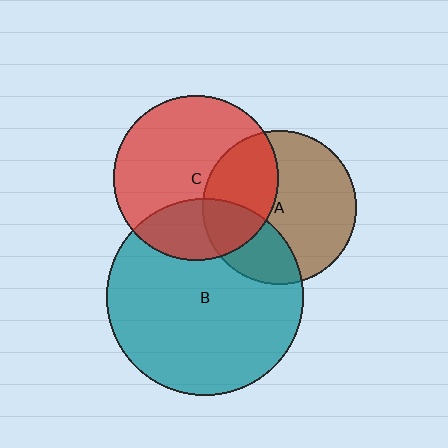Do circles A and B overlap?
Yes.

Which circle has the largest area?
Circle B (teal).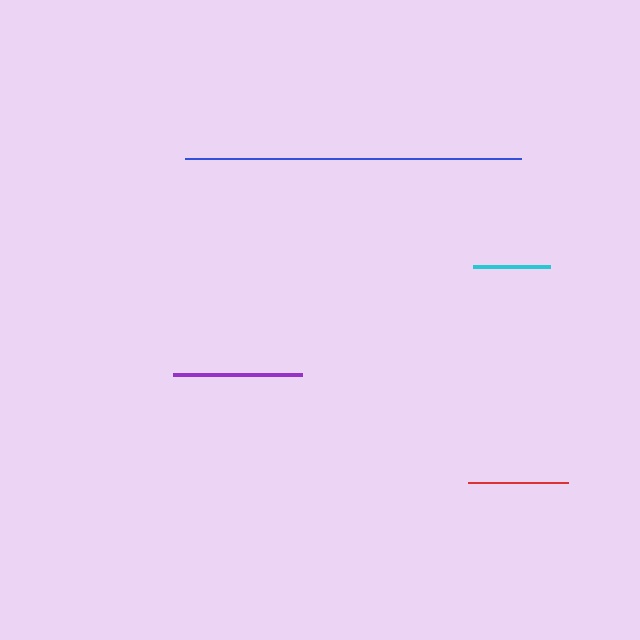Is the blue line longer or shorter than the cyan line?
The blue line is longer than the cyan line.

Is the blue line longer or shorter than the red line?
The blue line is longer than the red line.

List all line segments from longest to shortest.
From longest to shortest: blue, purple, red, cyan.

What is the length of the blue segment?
The blue segment is approximately 336 pixels long.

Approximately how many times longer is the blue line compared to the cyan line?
The blue line is approximately 4.4 times the length of the cyan line.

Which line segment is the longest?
The blue line is the longest at approximately 336 pixels.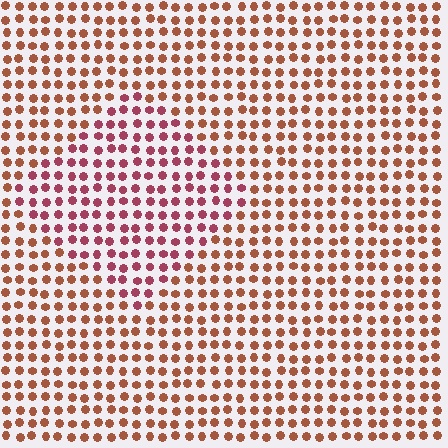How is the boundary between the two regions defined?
The boundary is defined purely by a slight shift in hue (about 34 degrees). Spacing, size, and orientation are identical on both sides.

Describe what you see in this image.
The image is filled with small brown elements in a uniform arrangement. A diamond-shaped region is visible where the elements are tinted to a slightly different hue, forming a subtle color boundary.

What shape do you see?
I see a diamond.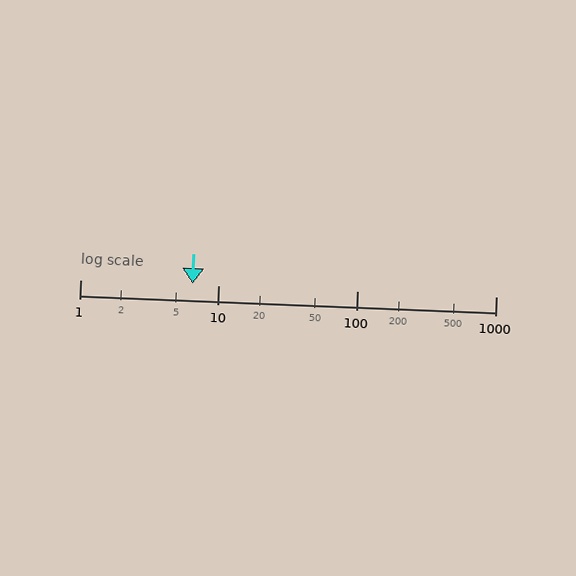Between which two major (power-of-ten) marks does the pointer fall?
The pointer is between 1 and 10.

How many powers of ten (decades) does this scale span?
The scale spans 3 decades, from 1 to 1000.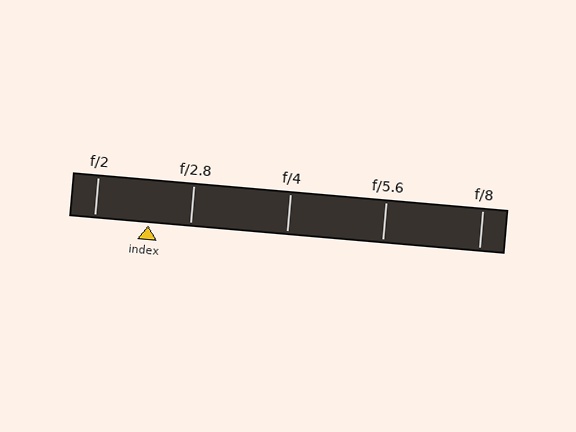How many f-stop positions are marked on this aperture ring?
There are 5 f-stop positions marked.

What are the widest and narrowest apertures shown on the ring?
The widest aperture shown is f/2 and the narrowest is f/8.